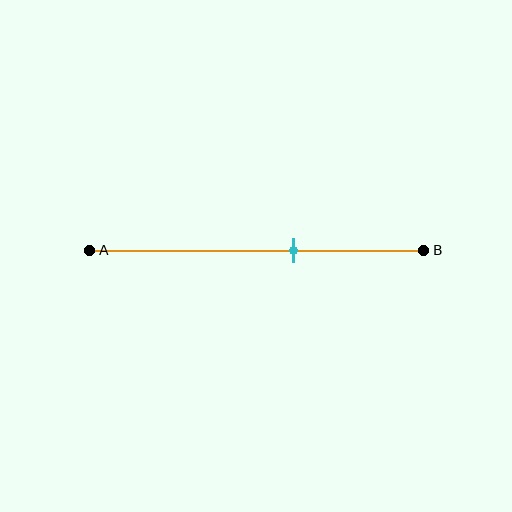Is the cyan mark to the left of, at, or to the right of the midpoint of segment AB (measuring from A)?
The cyan mark is to the right of the midpoint of segment AB.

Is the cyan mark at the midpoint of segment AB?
No, the mark is at about 60% from A, not at the 50% midpoint.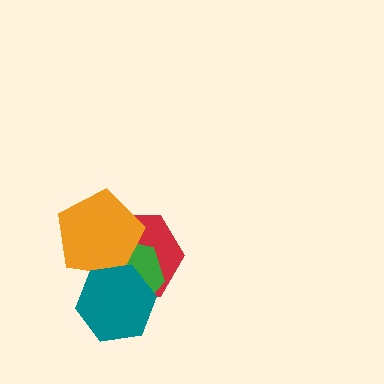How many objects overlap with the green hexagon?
3 objects overlap with the green hexagon.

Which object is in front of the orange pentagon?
The teal hexagon is in front of the orange pentagon.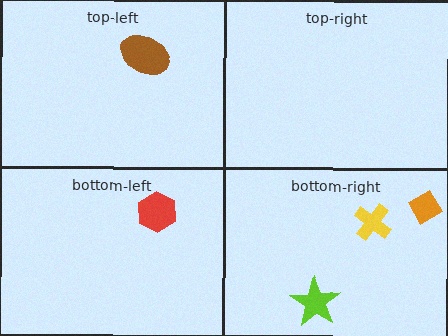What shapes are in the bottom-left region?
The red hexagon.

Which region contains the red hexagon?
The bottom-left region.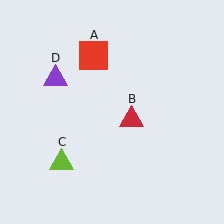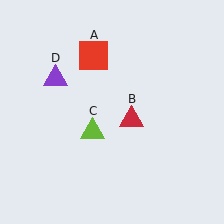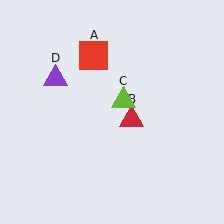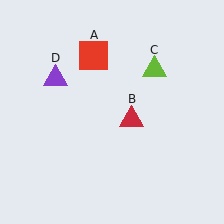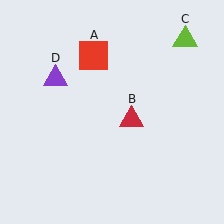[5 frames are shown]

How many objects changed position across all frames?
1 object changed position: lime triangle (object C).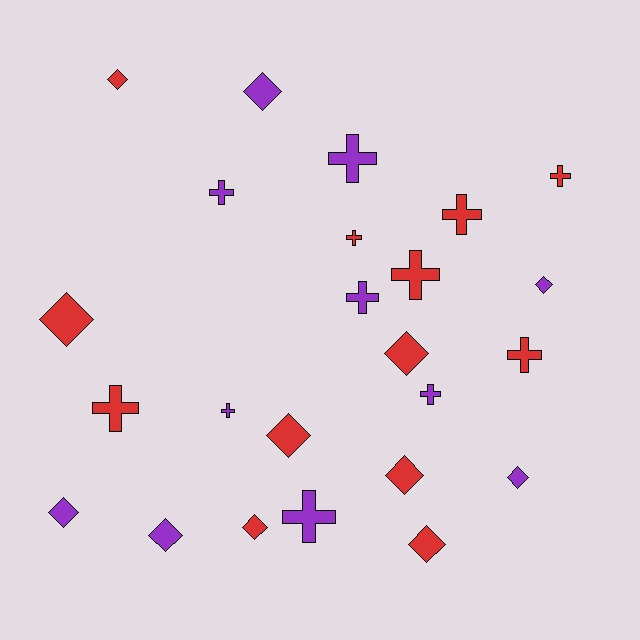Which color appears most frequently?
Red, with 13 objects.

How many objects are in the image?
There are 24 objects.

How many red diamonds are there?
There are 7 red diamonds.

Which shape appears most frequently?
Cross, with 12 objects.